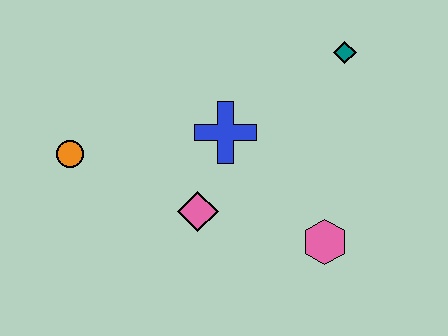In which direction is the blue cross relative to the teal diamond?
The blue cross is to the left of the teal diamond.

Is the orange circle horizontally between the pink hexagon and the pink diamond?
No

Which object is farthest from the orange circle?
The teal diamond is farthest from the orange circle.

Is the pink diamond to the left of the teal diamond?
Yes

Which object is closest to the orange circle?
The pink diamond is closest to the orange circle.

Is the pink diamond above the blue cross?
No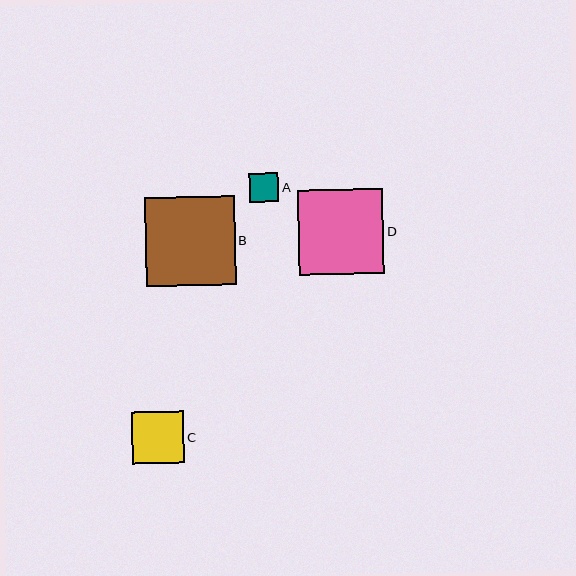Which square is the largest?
Square B is the largest with a size of approximately 89 pixels.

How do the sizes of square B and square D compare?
Square B and square D are approximately the same size.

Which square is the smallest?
Square A is the smallest with a size of approximately 29 pixels.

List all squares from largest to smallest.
From largest to smallest: B, D, C, A.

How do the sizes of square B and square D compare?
Square B and square D are approximately the same size.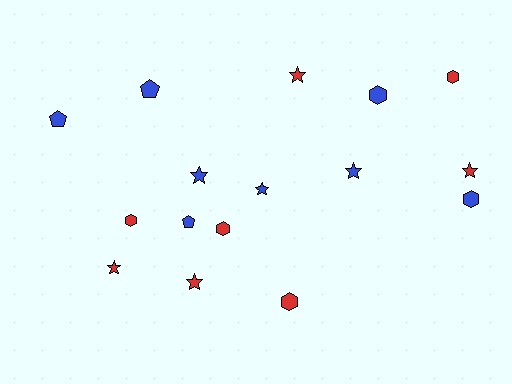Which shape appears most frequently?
Star, with 7 objects.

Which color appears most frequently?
Red, with 8 objects.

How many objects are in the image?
There are 16 objects.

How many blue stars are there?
There are 3 blue stars.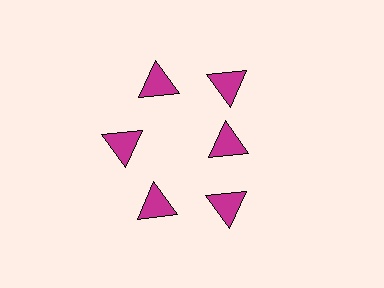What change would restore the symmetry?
The symmetry would be restored by moving it outward, back onto the ring so that all 6 triangles sit at equal angles and equal distance from the center.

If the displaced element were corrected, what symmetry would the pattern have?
It would have 6-fold rotational symmetry — the pattern would map onto itself every 60 degrees.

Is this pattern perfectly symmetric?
No. The 6 magenta triangles are arranged in a ring, but one element near the 3 o'clock position is pulled inward toward the center, breaking the 6-fold rotational symmetry.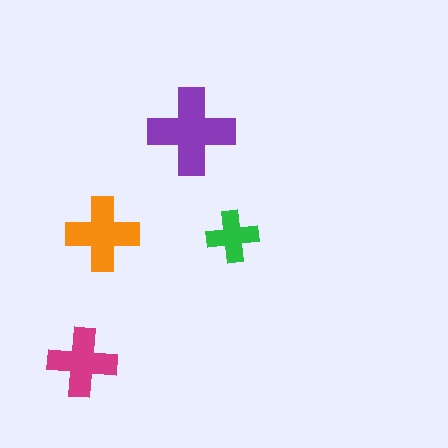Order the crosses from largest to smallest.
the purple one, the orange one, the magenta one, the green one.